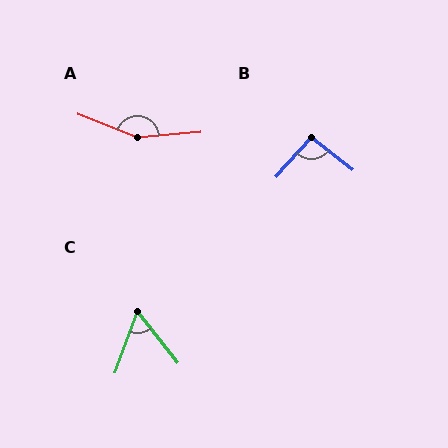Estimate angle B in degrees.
Approximately 94 degrees.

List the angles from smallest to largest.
C (58°), B (94°), A (153°).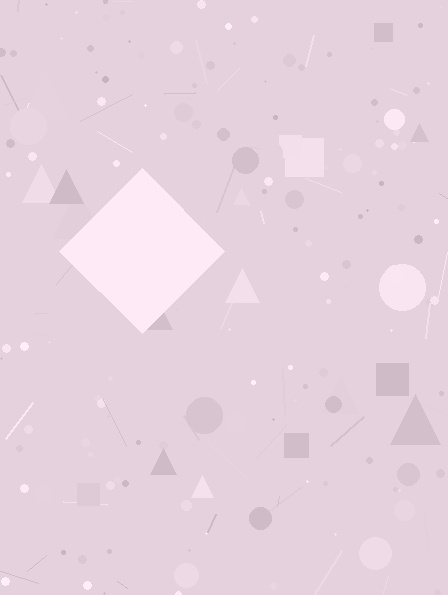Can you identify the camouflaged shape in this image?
The camouflaged shape is a diamond.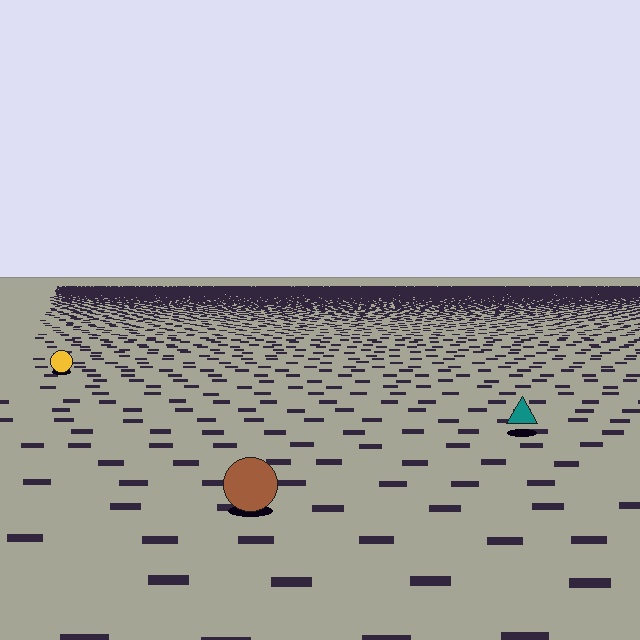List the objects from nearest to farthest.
From nearest to farthest: the brown circle, the teal triangle, the yellow circle.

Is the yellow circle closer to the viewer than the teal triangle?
No. The teal triangle is closer — you can tell from the texture gradient: the ground texture is coarser near it.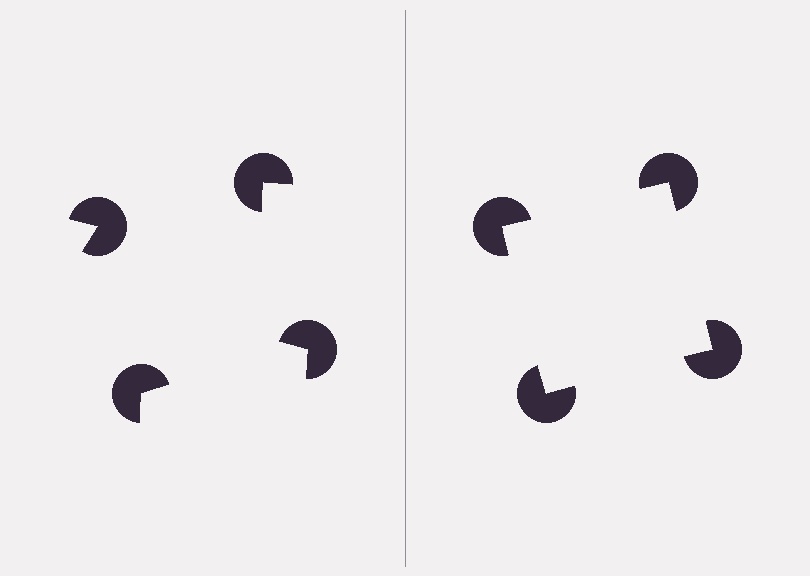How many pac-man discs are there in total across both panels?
8 — 4 on each side.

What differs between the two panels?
The pac-man discs are positioned identically on both sides; only the wedge orientations differ. On the right they align to a square; on the left they are misaligned.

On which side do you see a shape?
An illusory square appears on the right side. On the left side the wedge cuts are rotated, so no coherent shape forms.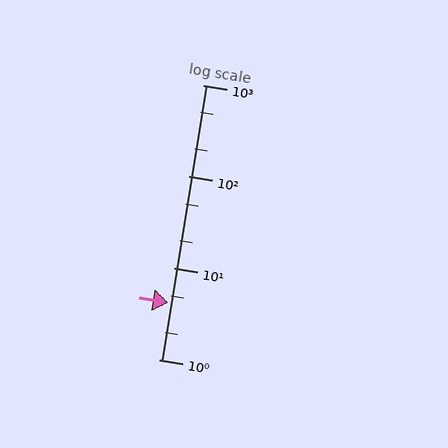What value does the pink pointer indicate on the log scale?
The pointer indicates approximately 4.2.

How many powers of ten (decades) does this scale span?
The scale spans 3 decades, from 1 to 1000.